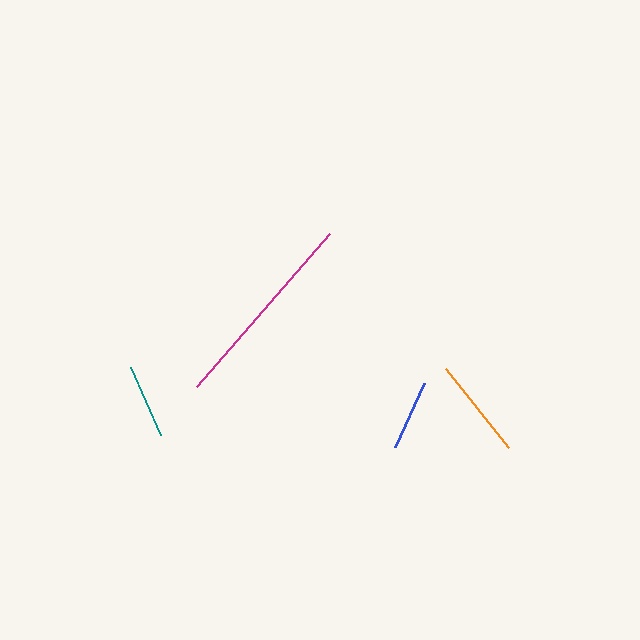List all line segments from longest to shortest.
From longest to shortest: magenta, orange, teal, blue.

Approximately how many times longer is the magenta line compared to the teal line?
The magenta line is approximately 2.7 times the length of the teal line.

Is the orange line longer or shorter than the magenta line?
The magenta line is longer than the orange line.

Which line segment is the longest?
The magenta line is the longest at approximately 203 pixels.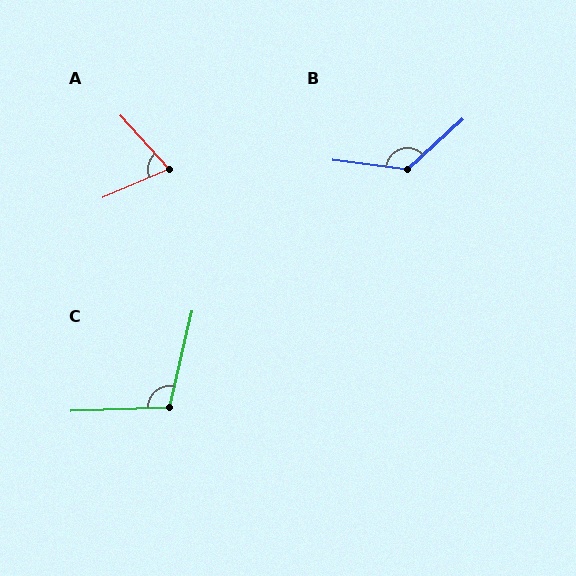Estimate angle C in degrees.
Approximately 105 degrees.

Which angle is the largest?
B, at approximately 130 degrees.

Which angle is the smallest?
A, at approximately 71 degrees.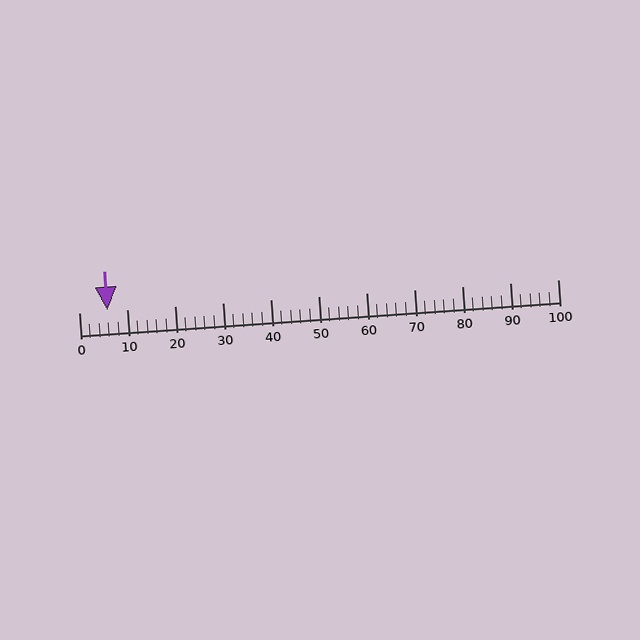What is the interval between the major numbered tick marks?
The major tick marks are spaced 10 units apart.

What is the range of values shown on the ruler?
The ruler shows values from 0 to 100.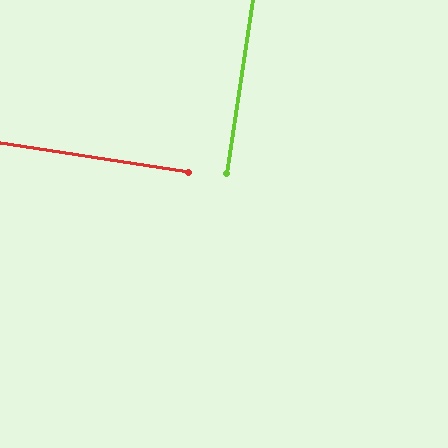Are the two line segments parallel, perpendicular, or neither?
Perpendicular — they meet at approximately 90°.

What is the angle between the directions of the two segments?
Approximately 90 degrees.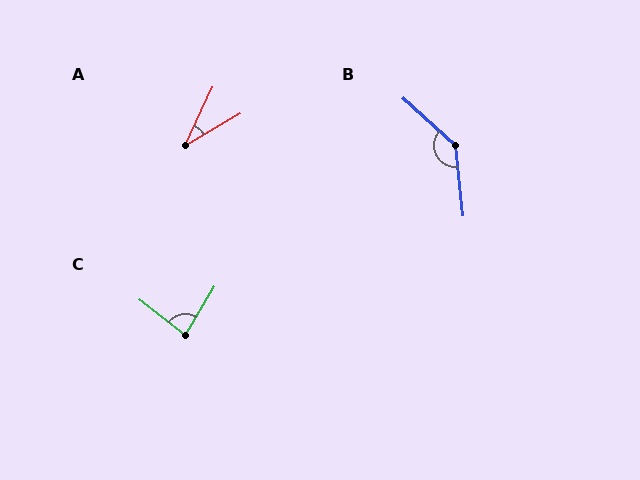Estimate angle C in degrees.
Approximately 83 degrees.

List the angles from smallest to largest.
A (35°), C (83°), B (138°).